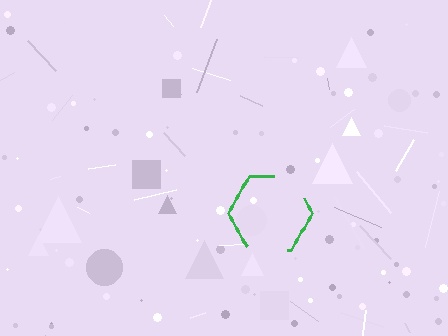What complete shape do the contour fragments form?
The contour fragments form a hexagon.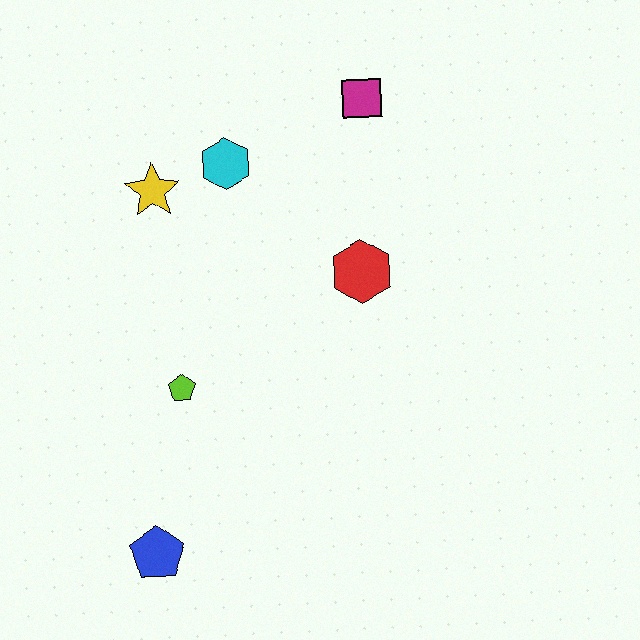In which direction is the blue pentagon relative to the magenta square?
The blue pentagon is below the magenta square.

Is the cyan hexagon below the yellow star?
No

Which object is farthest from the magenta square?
The blue pentagon is farthest from the magenta square.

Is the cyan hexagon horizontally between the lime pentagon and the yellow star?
No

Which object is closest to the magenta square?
The cyan hexagon is closest to the magenta square.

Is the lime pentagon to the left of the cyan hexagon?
Yes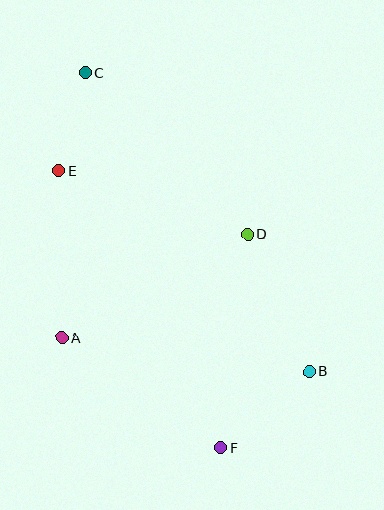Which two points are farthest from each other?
Points C and F are farthest from each other.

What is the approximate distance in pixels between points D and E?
The distance between D and E is approximately 199 pixels.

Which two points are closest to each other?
Points C and E are closest to each other.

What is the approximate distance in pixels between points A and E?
The distance between A and E is approximately 167 pixels.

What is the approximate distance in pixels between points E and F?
The distance between E and F is approximately 321 pixels.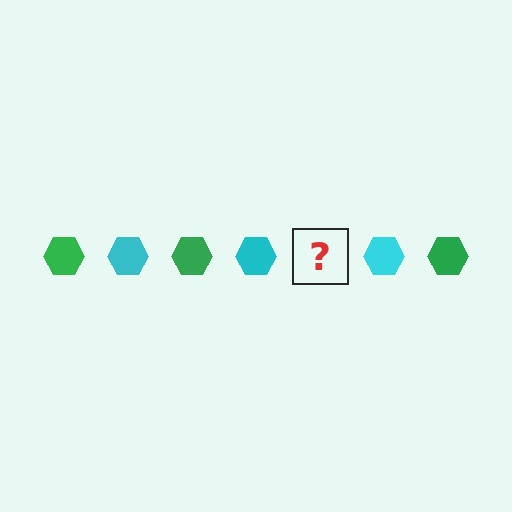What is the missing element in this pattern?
The missing element is a green hexagon.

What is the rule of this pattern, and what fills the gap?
The rule is that the pattern cycles through green, cyan hexagons. The gap should be filled with a green hexagon.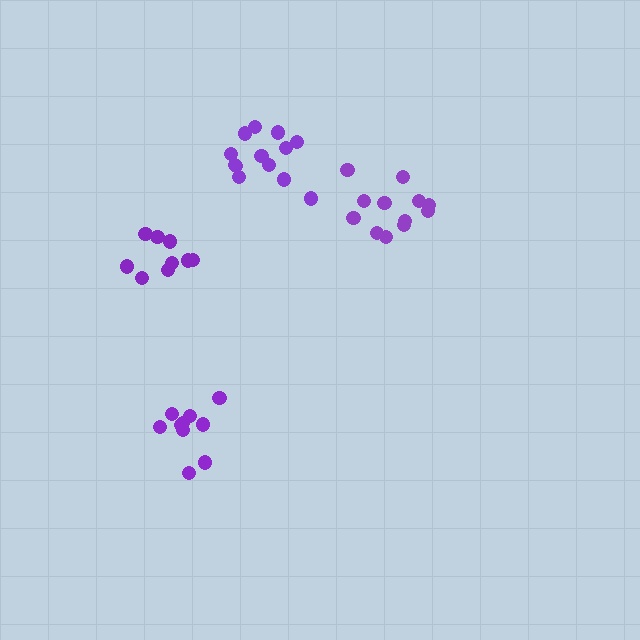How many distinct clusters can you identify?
There are 4 distinct clusters.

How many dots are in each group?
Group 1: 13 dots, Group 2: 9 dots, Group 3: 12 dots, Group 4: 10 dots (44 total).